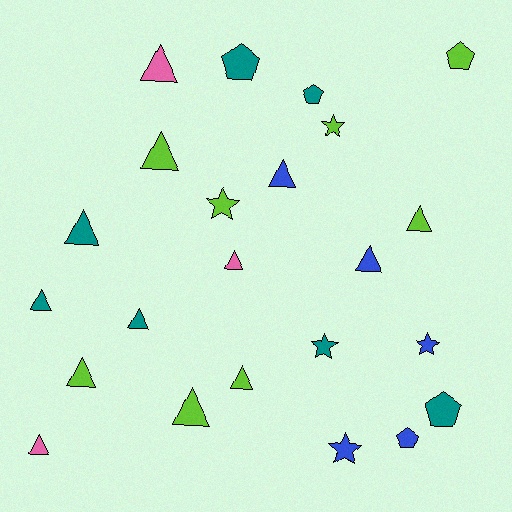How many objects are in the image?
There are 23 objects.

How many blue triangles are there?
There are 2 blue triangles.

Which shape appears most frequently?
Triangle, with 13 objects.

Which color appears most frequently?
Lime, with 8 objects.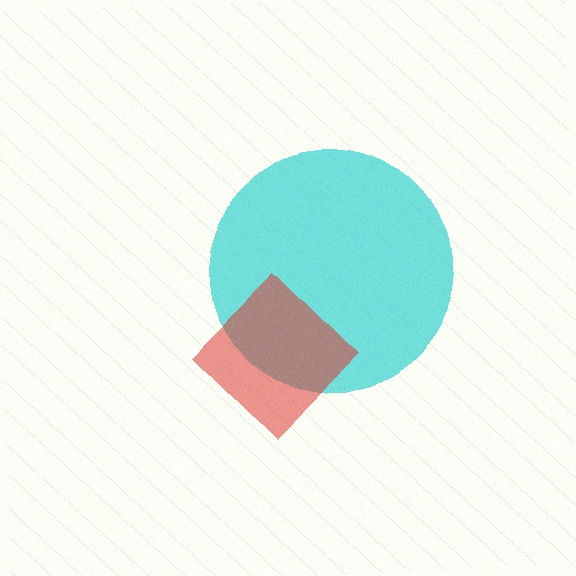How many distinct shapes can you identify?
There are 2 distinct shapes: a cyan circle, a red diamond.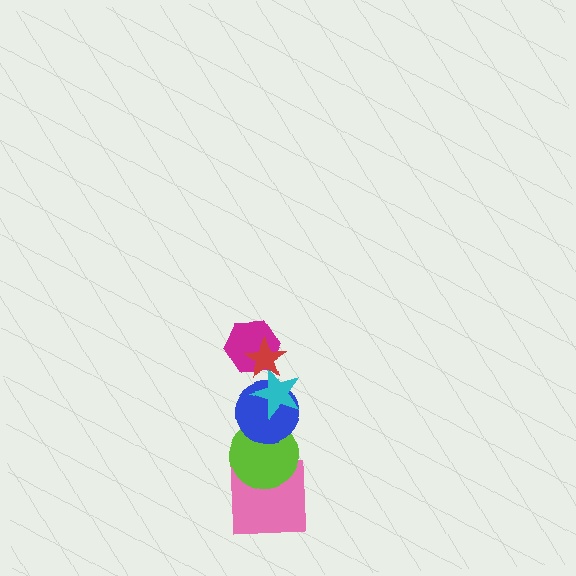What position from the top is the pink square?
The pink square is 6th from the top.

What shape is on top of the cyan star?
The magenta hexagon is on top of the cyan star.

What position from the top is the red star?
The red star is 1st from the top.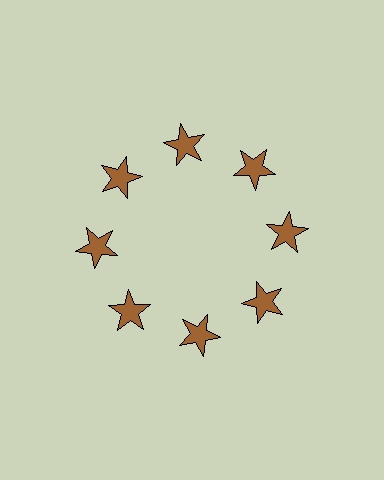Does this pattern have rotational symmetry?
Yes, this pattern has 8-fold rotational symmetry. It looks the same after rotating 45 degrees around the center.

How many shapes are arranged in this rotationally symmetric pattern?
There are 8 shapes, arranged in 8 groups of 1.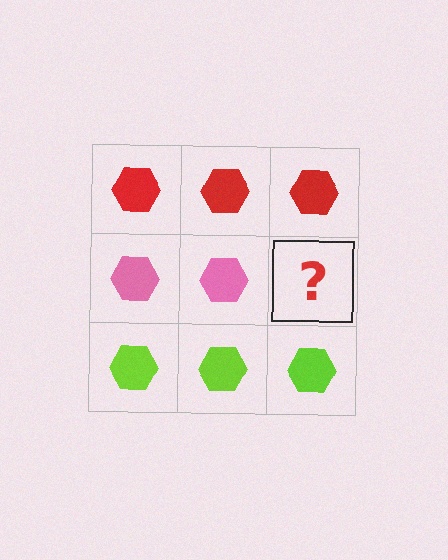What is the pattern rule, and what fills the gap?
The rule is that each row has a consistent color. The gap should be filled with a pink hexagon.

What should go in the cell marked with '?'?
The missing cell should contain a pink hexagon.